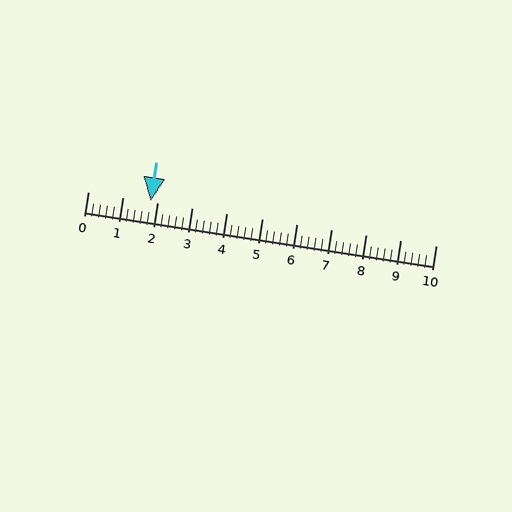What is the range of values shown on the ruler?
The ruler shows values from 0 to 10.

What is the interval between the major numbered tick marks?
The major tick marks are spaced 1 units apart.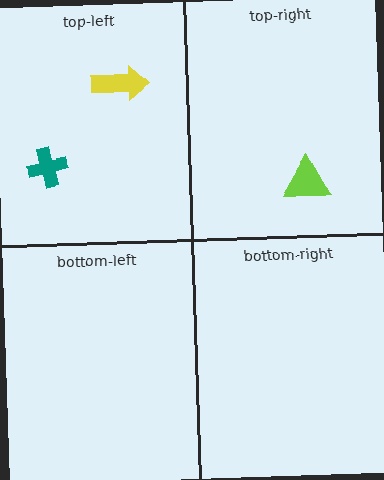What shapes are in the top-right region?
The lime triangle.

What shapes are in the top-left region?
The teal cross, the yellow arrow.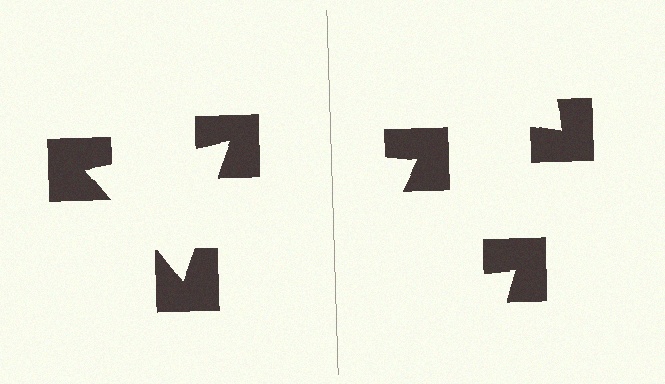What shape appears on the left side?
An illusory triangle.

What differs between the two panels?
The notched squares are positioned identically on both sides; only the wedge orientations differ. On the left they align to a triangle; on the right they are misaligned.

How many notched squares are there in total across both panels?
6 — 3 on each side.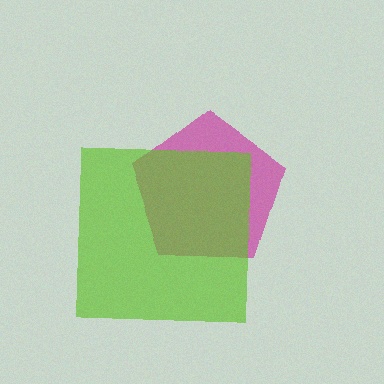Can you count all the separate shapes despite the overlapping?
Yes, there are 2 separate shapes.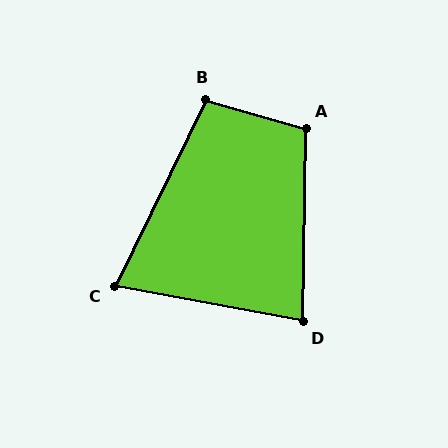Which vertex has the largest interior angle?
A, at approximately 105 degrees.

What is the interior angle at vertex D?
Approximately 80 degrees (acute).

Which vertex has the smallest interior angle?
C, at approximately 75 degrees.